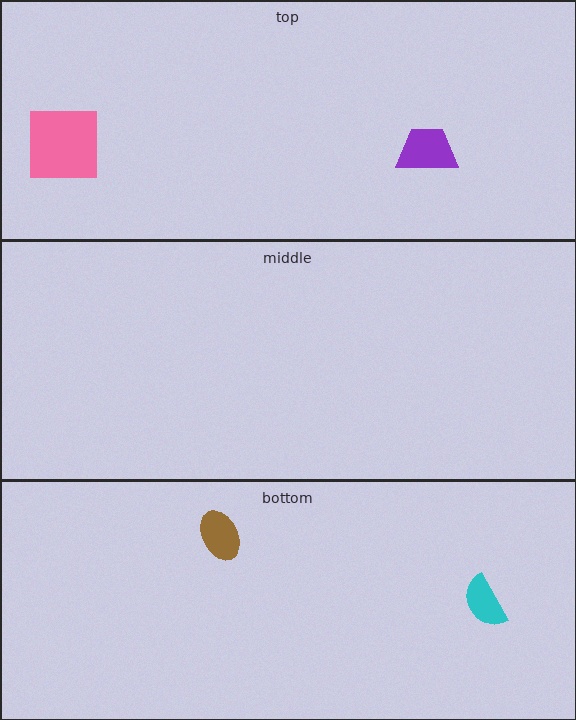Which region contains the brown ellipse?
The bottom region.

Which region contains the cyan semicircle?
The bottom region.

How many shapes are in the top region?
2.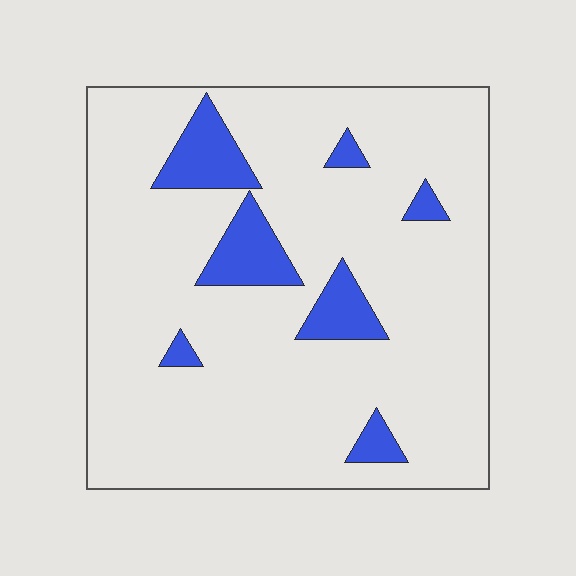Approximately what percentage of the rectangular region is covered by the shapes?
Approximately 10%.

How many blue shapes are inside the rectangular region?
7.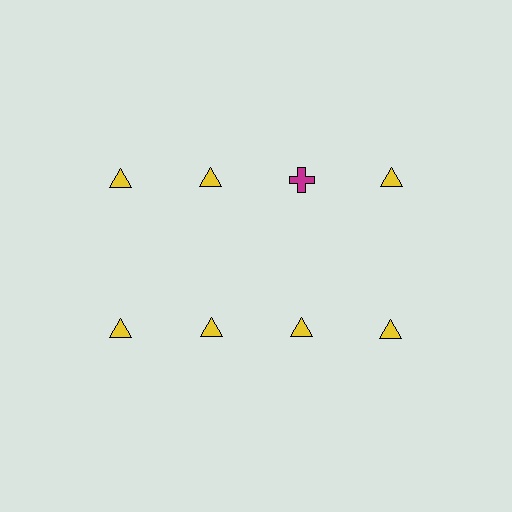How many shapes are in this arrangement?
There are 8 shapes arranged in a grid pattern.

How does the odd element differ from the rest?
It differs in both color (magenta instead of yellow) and shape (cross instead of triangle).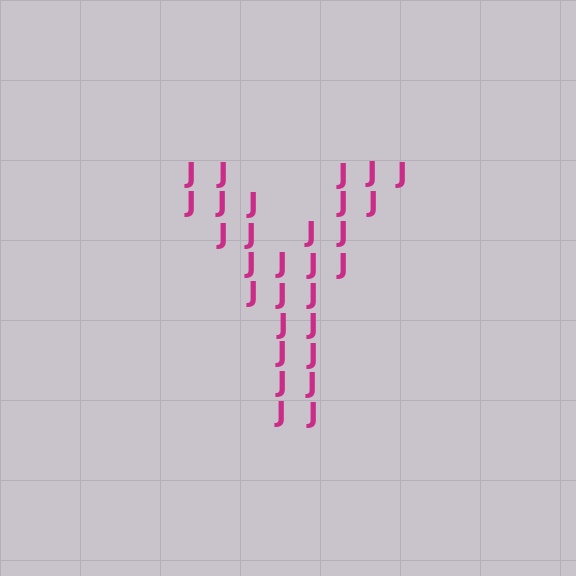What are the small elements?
The small elements are letter J's.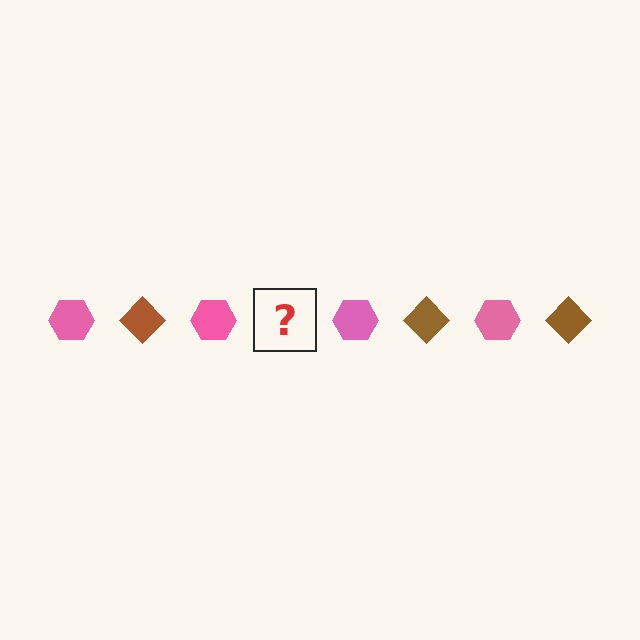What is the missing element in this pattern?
The missing element is a brown diamond.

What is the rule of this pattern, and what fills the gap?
The rule is that the pattern alternates between pink hexagon and brown diamond. The gap should be filled with a brown diamond.